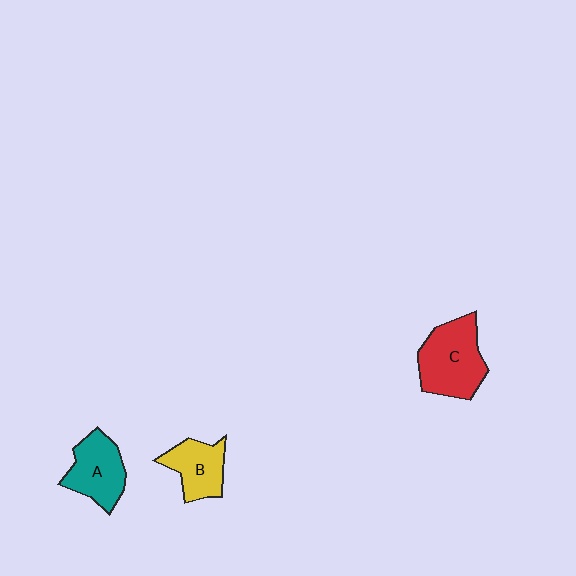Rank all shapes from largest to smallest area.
From largest to smallest: C (red), A (teal), B (yellow).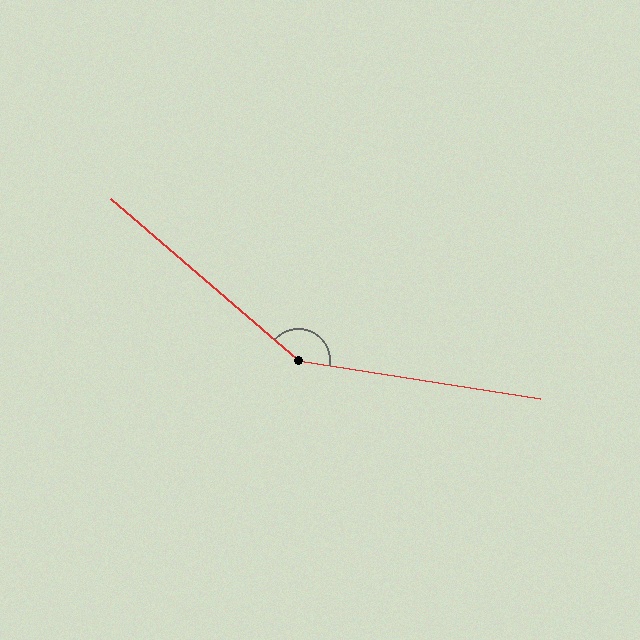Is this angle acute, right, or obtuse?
It is obtuse.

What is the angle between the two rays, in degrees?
Approximately 148 degrees.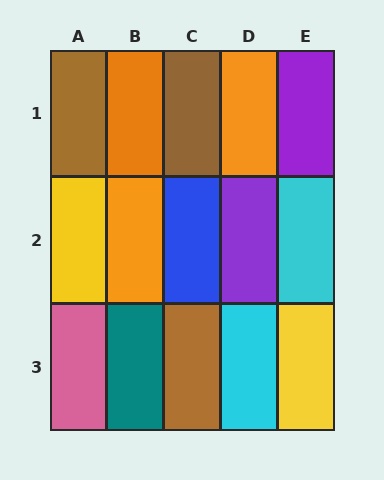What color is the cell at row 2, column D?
Purple.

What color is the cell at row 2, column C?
Blue.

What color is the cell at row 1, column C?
Brown.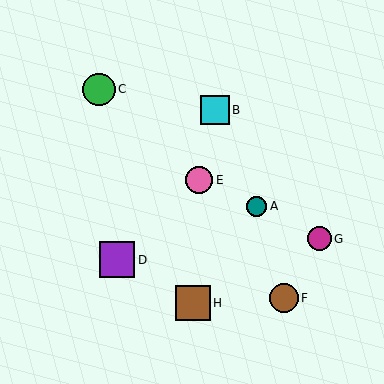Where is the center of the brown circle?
The center of the brown circle is at (284, 298).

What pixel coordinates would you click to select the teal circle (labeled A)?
Click at (257, 206) to select the teal circle A.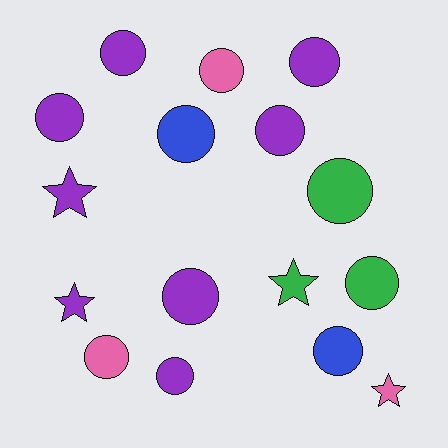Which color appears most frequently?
Purple, with 8 objects.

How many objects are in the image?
There are 16 objects.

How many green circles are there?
There are 2 green circles.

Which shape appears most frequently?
Circle, with 12 objects.